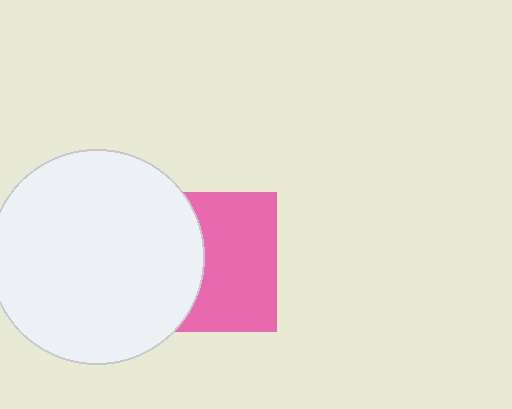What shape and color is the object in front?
The object in front is a white circle.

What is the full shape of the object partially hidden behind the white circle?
The partially hidden object is a pink square.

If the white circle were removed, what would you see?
You would see the complete pink square.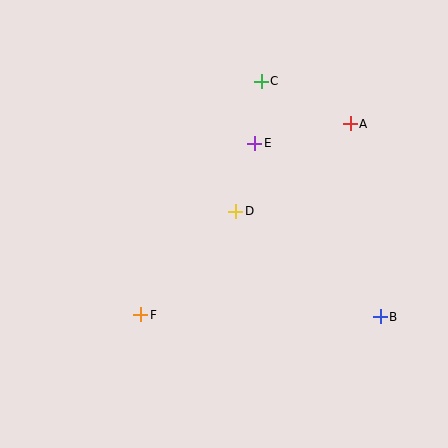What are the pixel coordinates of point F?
Point F is at (141, 315).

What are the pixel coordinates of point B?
Point B is at (380, 317).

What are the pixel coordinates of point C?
Point C is at (261, 81).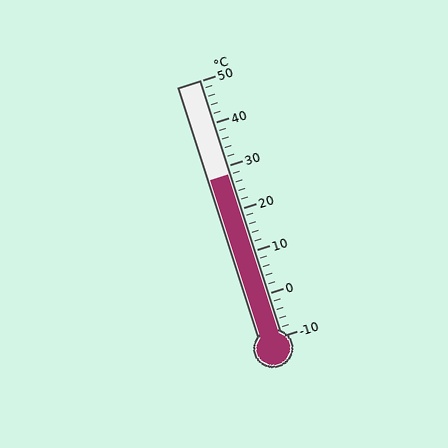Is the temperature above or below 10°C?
The temperature is above 10°C.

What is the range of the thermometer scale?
The thermometer scale ranges from -10°C to 50°C.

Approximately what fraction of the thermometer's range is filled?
The thermometer is filled to approximately 65% of its range.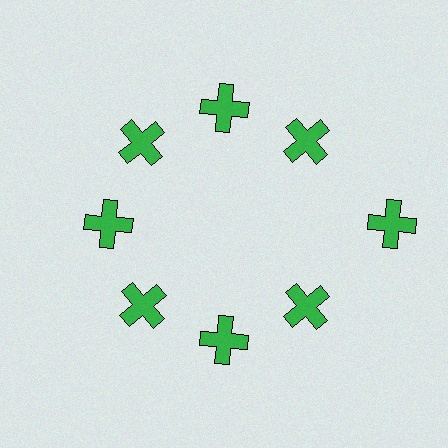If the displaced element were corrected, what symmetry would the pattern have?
It would have 8-fold rotational symmetry — the pattern would map onto itself every 45 degrees.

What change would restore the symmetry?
The symmetry would be restored by moving it inward, back onto the ring so that all 8 crosses sit at equal angles and equal distance from the center.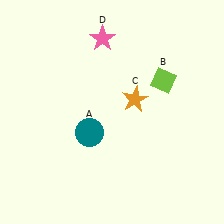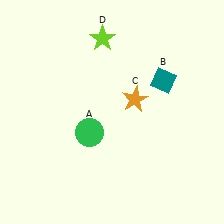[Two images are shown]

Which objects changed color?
A changed from teal to green. B changed from lime to teal. D changed from pink to lime.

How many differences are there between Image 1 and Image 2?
There are 3 differences between the two images.